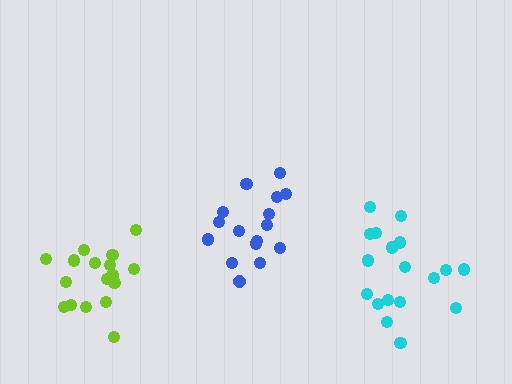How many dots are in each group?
Group 1: 19 dots, Group 2: 18 dots, Group 3: 16 dots (53 total).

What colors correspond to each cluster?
The clusters are colored: cyan, lime, blue.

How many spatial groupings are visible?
There are 3 spatial groupings.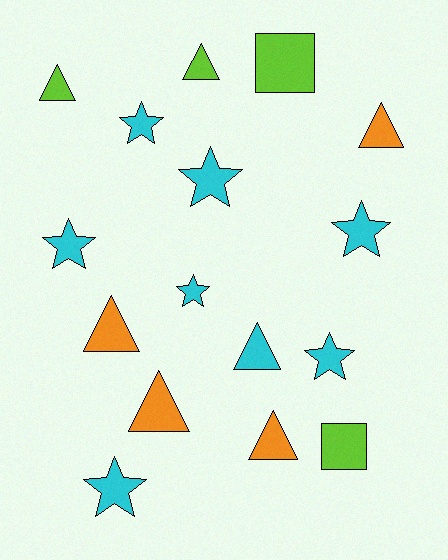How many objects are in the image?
There are 16 objects.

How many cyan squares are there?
There are no cyan squares.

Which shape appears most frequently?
Triangle, with 7 objects.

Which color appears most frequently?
Cyan, with 8 objects.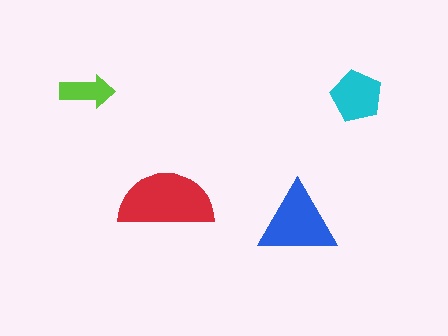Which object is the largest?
The red semicircle.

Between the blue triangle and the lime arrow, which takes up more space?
The blue triangle.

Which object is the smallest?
The lime arrow.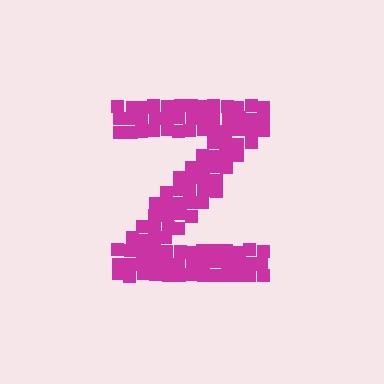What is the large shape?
The large shape is the letter Z.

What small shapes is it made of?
It is made of small squares.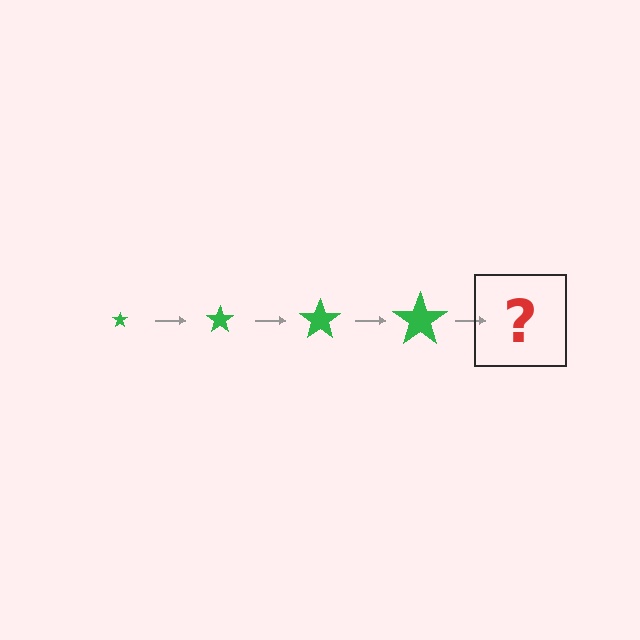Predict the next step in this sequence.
The next step is a green star, larger than the previous one.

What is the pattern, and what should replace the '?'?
The pattern is that the star gets progressively larger each step. The '?' should be a green star, larger than the previous one.